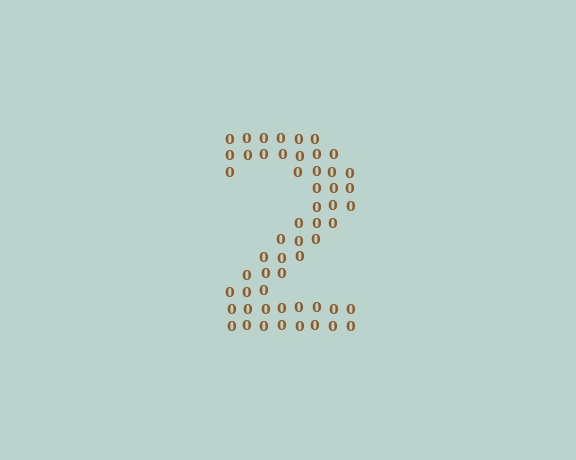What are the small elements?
The small elements are digit 0's.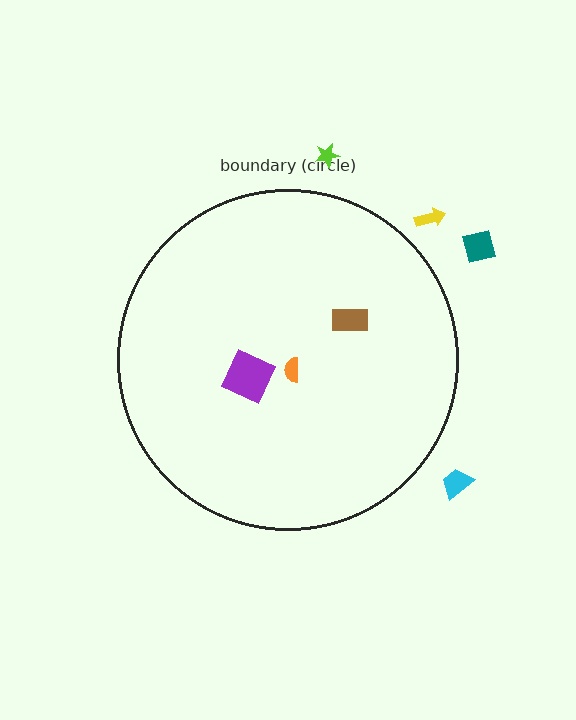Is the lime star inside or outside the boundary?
Outside.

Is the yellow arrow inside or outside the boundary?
Outside.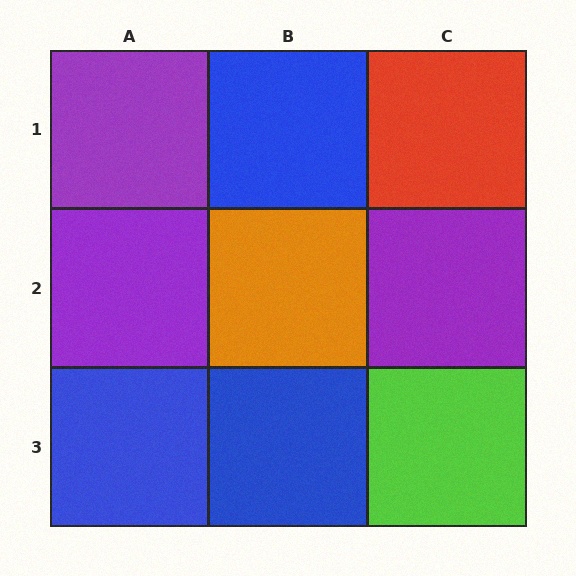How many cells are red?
1 cell is red.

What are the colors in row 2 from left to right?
Purple, orange, purple.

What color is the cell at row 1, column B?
Blue.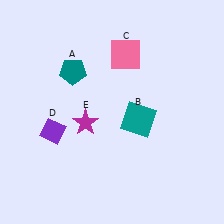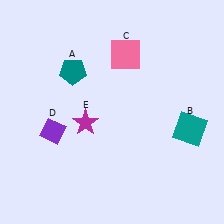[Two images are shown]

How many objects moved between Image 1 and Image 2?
1 object moved between the two images.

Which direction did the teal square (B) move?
The teal square (B) moved right.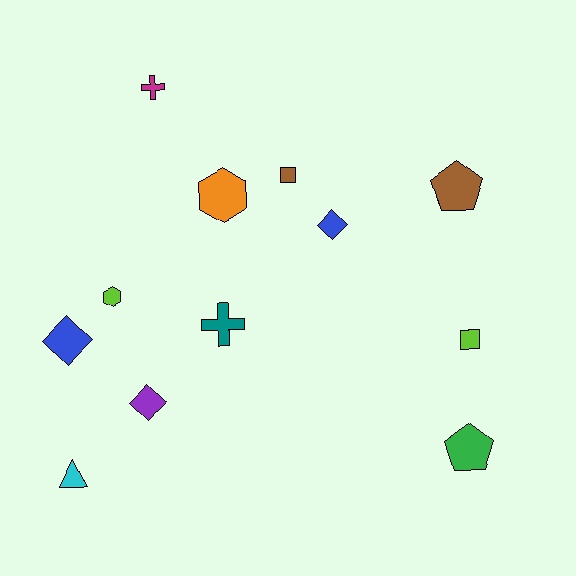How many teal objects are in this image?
There is 1 teal object.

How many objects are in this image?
There are 12 objects.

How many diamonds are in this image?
There are 3 diamonds.